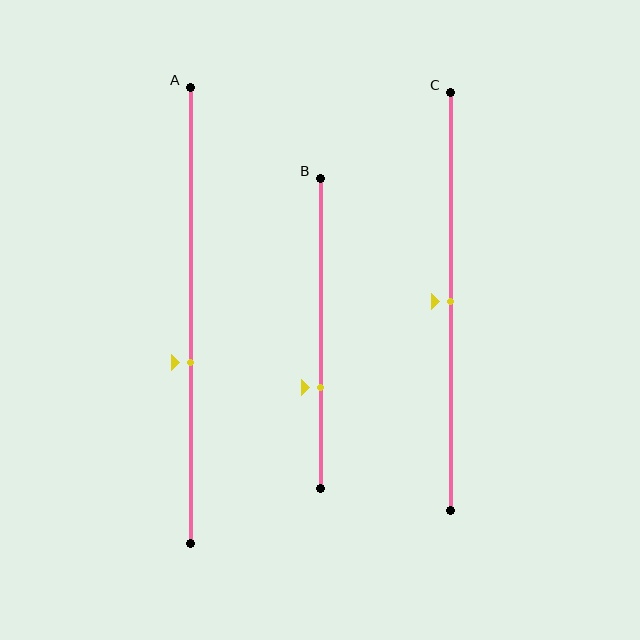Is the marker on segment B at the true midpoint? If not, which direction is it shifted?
No, the marker on segment B is shifted downward by about 17% of the segment length.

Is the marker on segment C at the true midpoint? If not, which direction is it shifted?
Yes, the marker on segment C is at the true midpoint.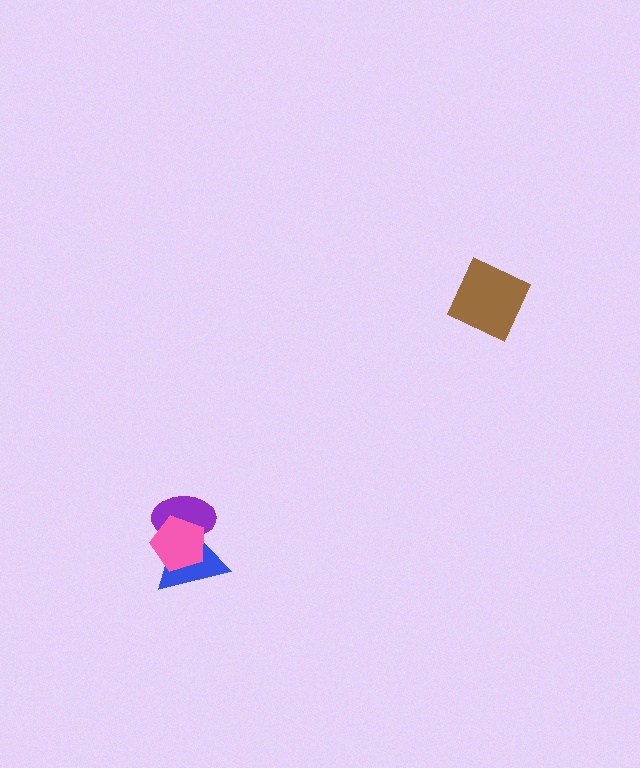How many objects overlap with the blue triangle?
2 objects overlap with the blue triangle.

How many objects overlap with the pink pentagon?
2 objects overlap with the pink pentagon.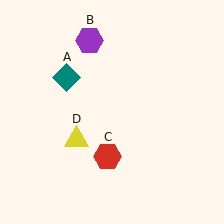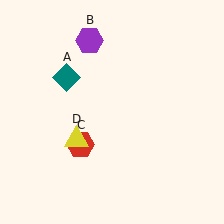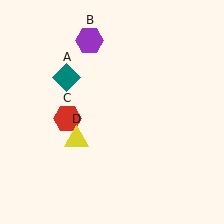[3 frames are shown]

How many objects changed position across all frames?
1 object changed position: red hexagon (object C).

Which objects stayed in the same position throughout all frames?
Teal diamond (object A) and purple hexagon (object B) and yellow triangle (object D) remained stationary.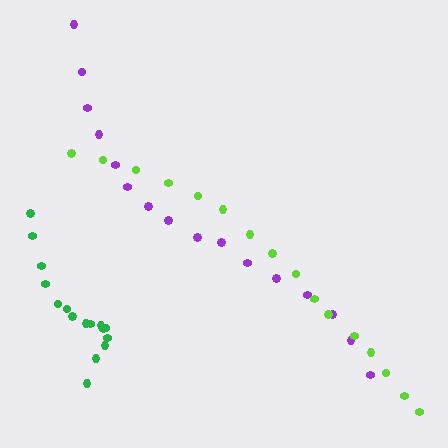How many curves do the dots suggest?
There are 3 distinct paths.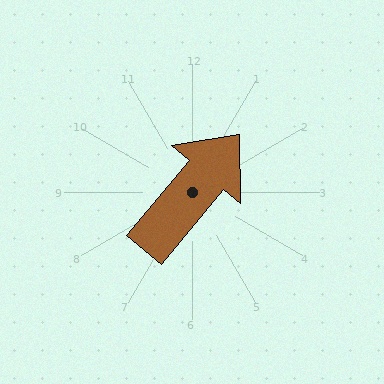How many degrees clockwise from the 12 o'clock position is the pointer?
Approximately 40 degrees.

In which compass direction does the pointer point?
Northeast.